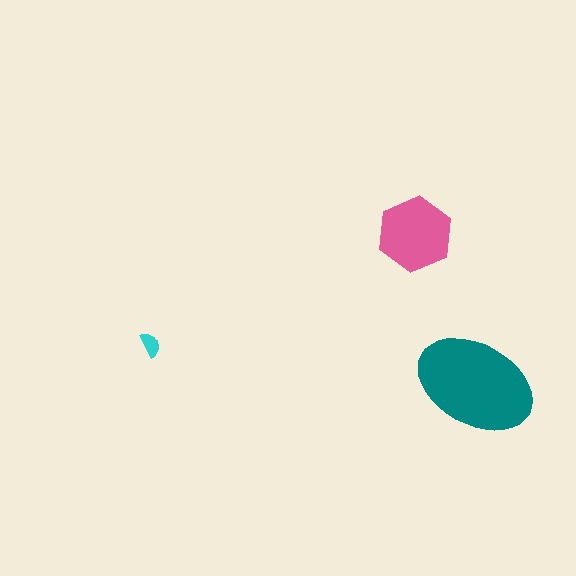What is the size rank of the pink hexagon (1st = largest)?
2nd.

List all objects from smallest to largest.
The cyan semicircle, the pink hexagon, the teal ellipse.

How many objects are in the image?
There are 3 objects in the image.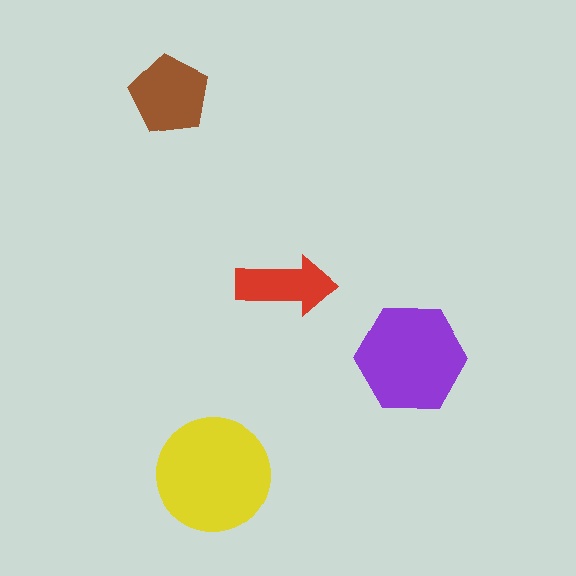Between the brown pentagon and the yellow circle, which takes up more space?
The yellow circle.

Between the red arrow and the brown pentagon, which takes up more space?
The brown pentagon.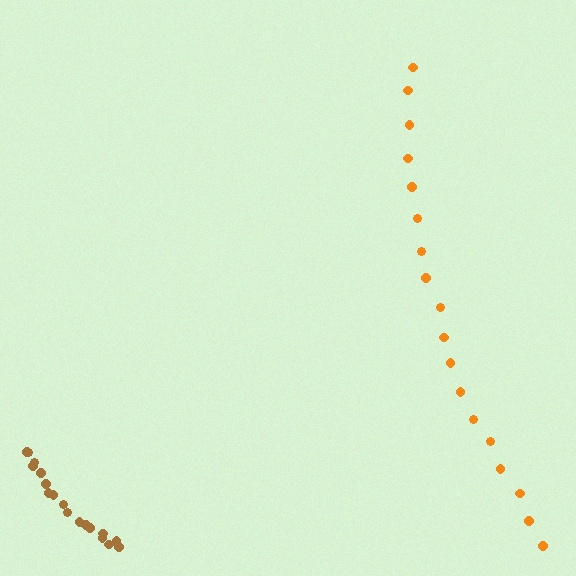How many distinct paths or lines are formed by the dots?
There are 2 distinct paths.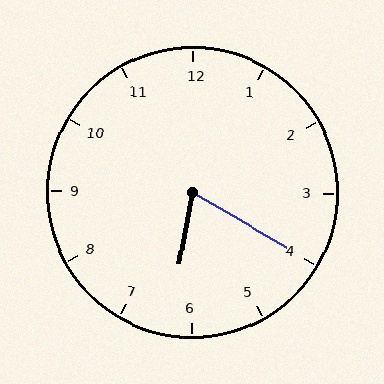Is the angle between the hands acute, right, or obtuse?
It is acute.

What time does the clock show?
6:20.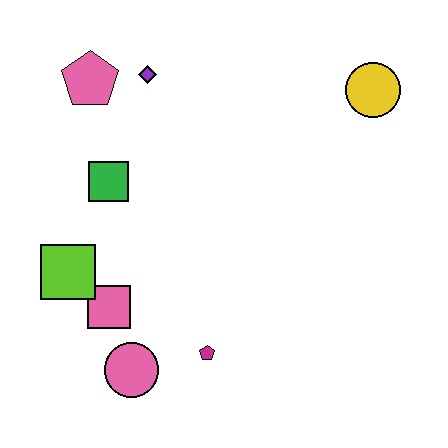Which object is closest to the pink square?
The lime square is closest to the pink square.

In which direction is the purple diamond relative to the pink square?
The purple diamond is above the pink square.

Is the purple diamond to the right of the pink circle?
Yes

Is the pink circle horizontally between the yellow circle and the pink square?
Yes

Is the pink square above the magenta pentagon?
Yes